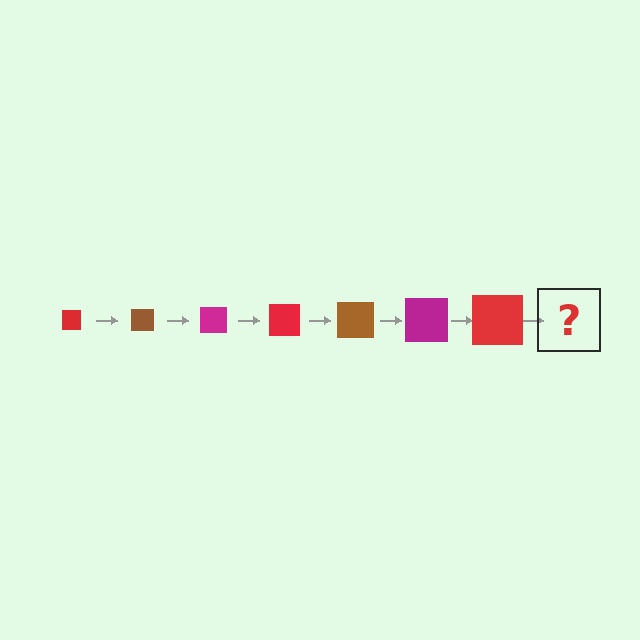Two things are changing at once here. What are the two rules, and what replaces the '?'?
The two rules are that the square grows larger each step and the color cycles through red, brown, and magenta. The '?' should be a brown square, larger than the previous one.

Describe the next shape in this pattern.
It should be a brown square, larger than the previous one.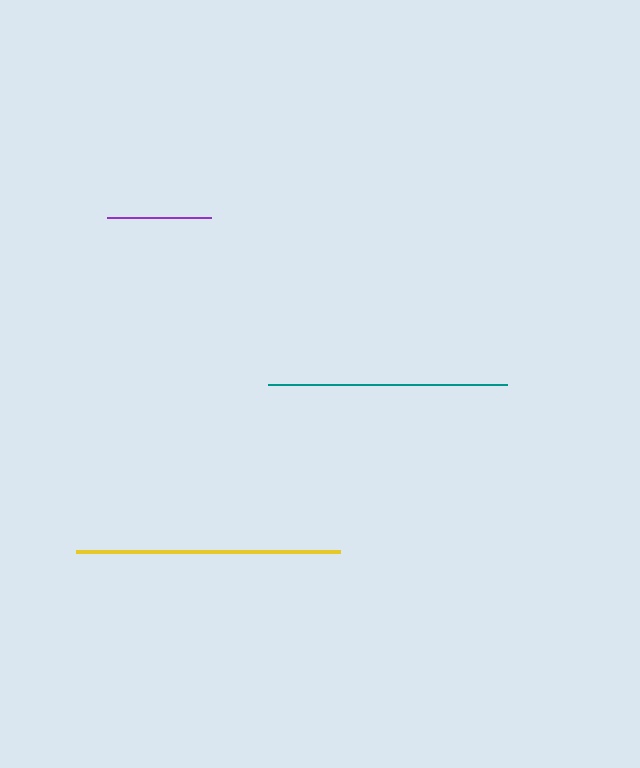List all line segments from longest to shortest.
From longest to shortest: yellow, teal, purple.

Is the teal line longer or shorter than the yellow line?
The yellow line is longer than the teal line.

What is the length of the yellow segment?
The yellow segment is approximately 263 pixels long.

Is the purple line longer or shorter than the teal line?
The teal line is longer than the purple line.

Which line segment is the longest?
The yellow line is the longest at approximately 263 pixels.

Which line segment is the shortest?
The purple line is the shortest at approximately 104 pixels.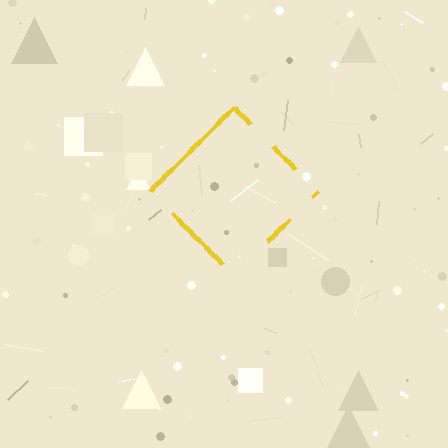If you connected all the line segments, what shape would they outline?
They would outline a diamond.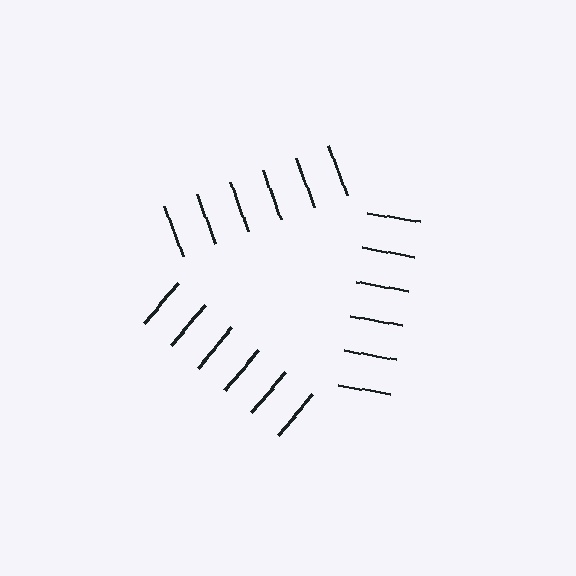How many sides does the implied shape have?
3 sides — the line-ends trace a triangle.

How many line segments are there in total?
18 — 6 along each of the 3 edges.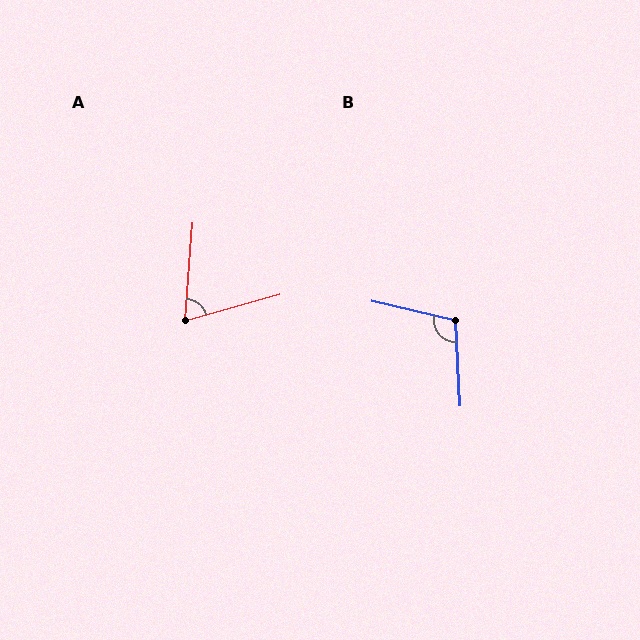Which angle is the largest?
B, at approximately 106 degrees.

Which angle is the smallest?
A, at approximately 70 degrees.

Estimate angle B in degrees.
Approximately 106 degrees.